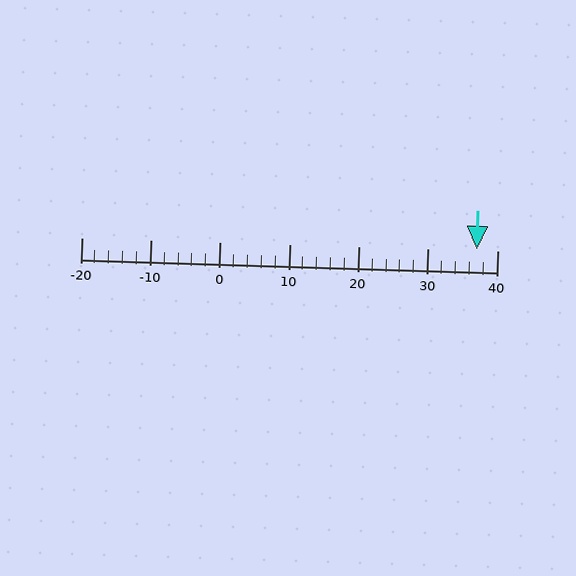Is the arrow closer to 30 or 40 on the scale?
The arrow is closer to 40.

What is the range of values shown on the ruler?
The ruler shows values from -20 to 40.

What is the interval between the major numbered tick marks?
The major tick marks are spaced 10 units apart.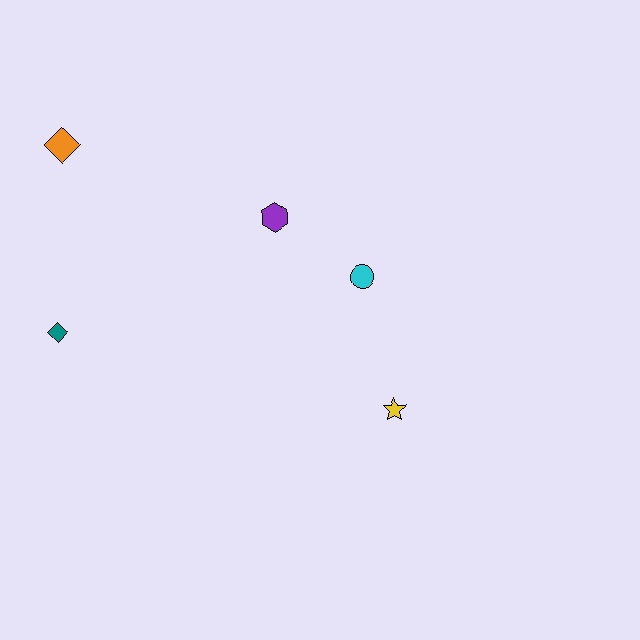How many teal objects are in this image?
There is 1 teal object.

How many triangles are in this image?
There are no triangles.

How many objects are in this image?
There are 5 objects.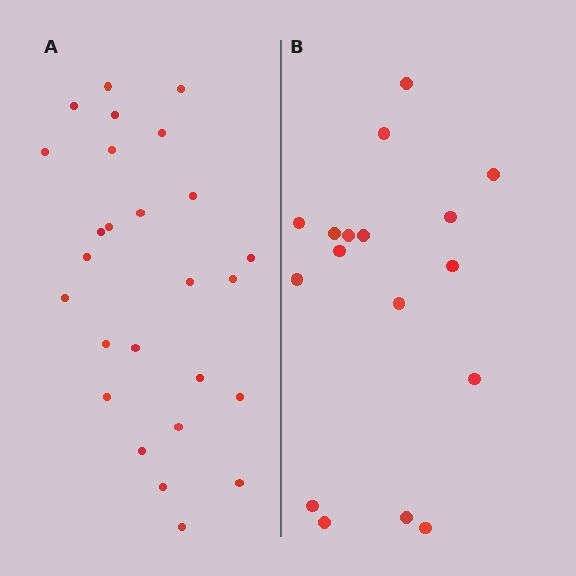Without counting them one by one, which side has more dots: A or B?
Region A (the left region) has more dots.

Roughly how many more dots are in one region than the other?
Region A has roughly 8 or so more dots than region B.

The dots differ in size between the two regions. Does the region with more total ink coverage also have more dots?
No. Region B has more total ink coverage because its dots are larger, but region A actually contains more individual dots. Total area can be misleading — the number of items is what matters here.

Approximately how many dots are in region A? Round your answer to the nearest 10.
About 30 dots. (The exact count is 26, which rounds to 30.)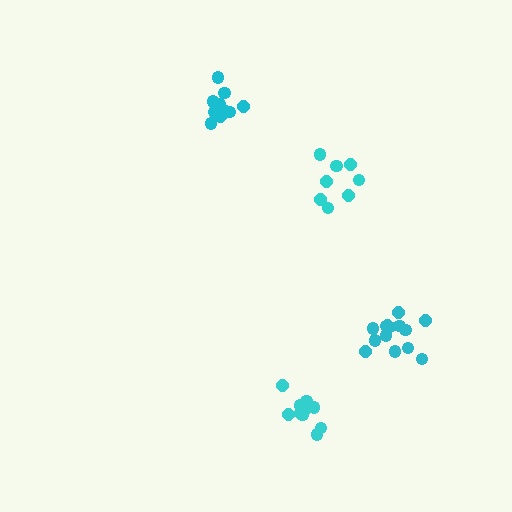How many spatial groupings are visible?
There are 4 spatial groupings.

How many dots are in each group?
Group 1: 11 dots, Group 2: 10 dots, Group 3: 8 dots, Group 4: 14 dots (43 total).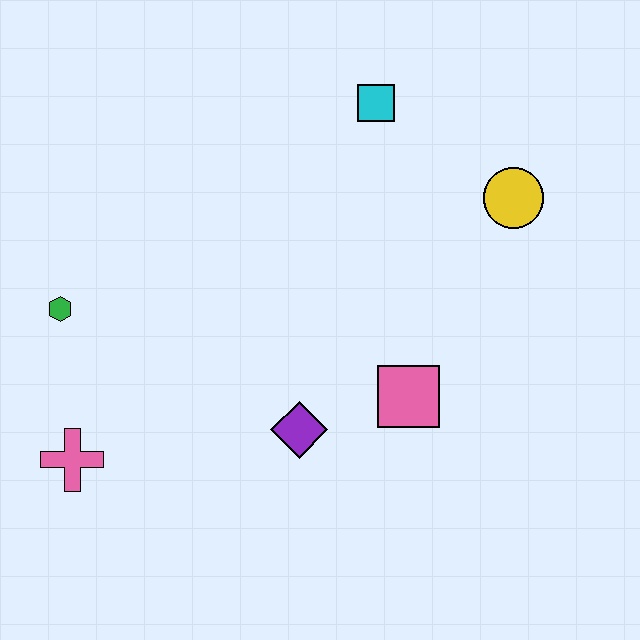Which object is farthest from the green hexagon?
The yellow circle is farthest from the green hexagon.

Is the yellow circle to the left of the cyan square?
No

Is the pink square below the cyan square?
Yes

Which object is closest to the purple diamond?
The pink square is closest to the purple diamond.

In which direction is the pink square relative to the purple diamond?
The pink square is to the right of the purple diamond.